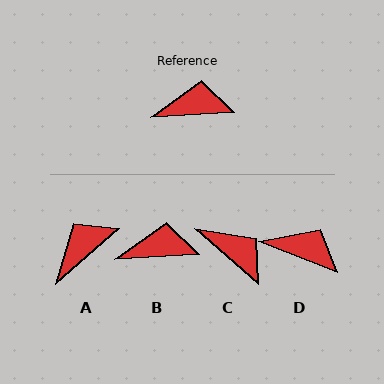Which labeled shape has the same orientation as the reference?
B.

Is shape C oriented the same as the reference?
No, it is off by about 44 degrees.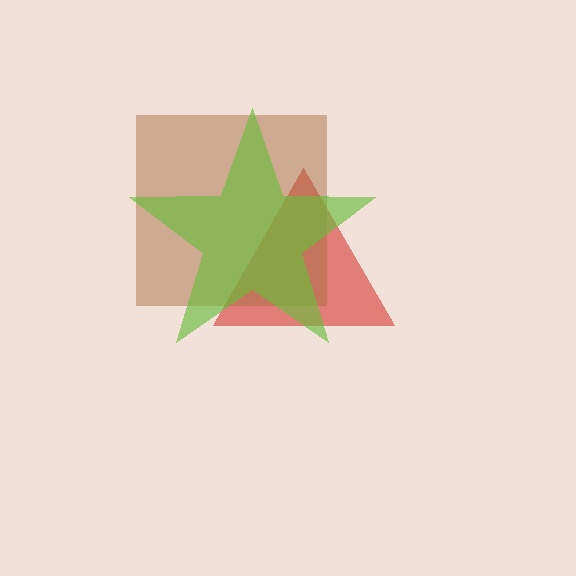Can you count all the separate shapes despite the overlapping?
Yes, there are 3 separate shapes.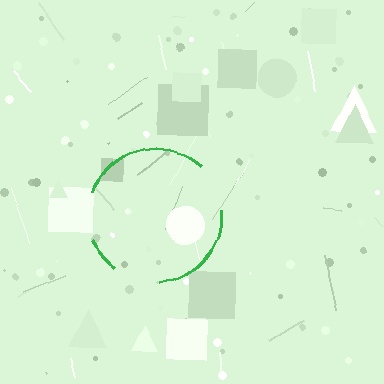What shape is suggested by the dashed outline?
The dashed outline suggests a circle.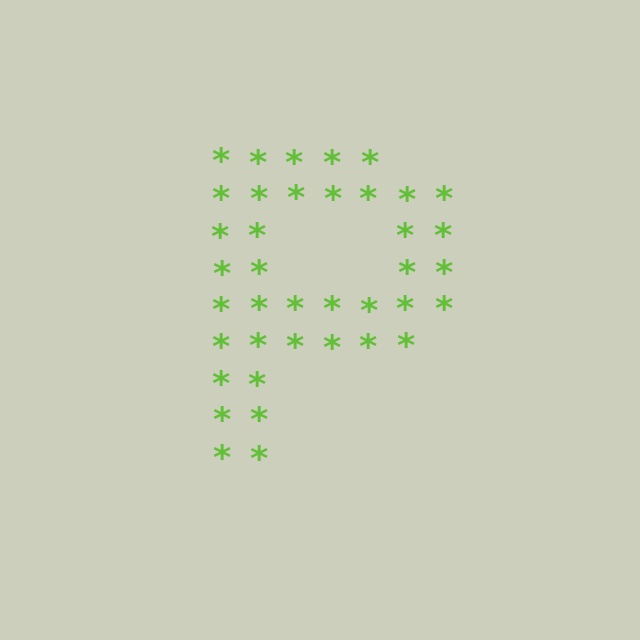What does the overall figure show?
The overall figure shows the letter P.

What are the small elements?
The small elements are asterisks.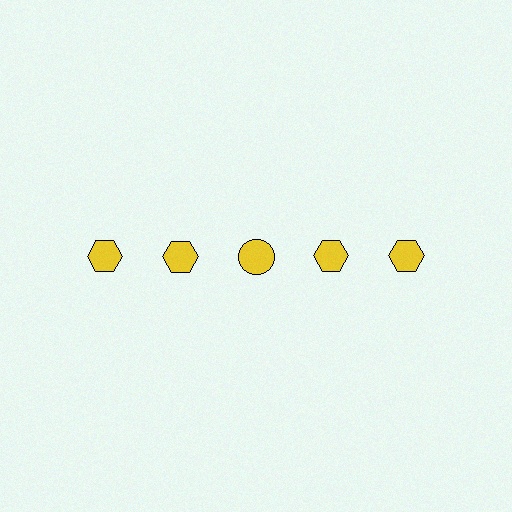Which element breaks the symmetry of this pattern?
The yellow circle in the top row, center column breaks the symmetry. All other shapes are yellow hexagons.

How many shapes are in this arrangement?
There are 5 shapes arranged in a grid pattern.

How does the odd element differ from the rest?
It has a different shape: circle instead of hexagon.